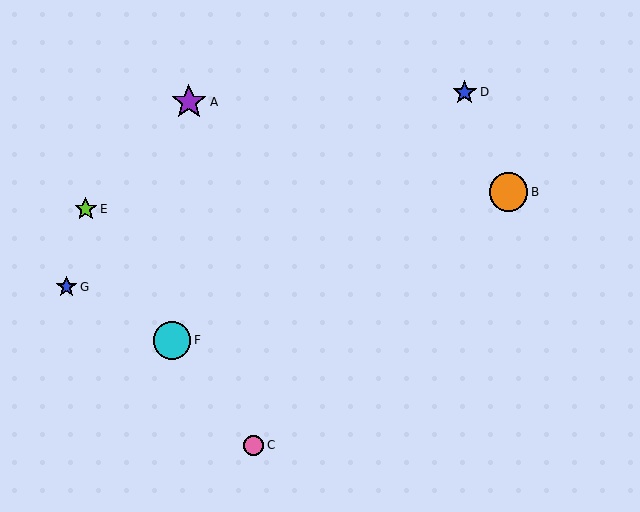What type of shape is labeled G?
Shape G is a blue star.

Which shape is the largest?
The orange circle (labeled B) is the largest.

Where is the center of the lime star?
The center of the lime star is at (86, 209).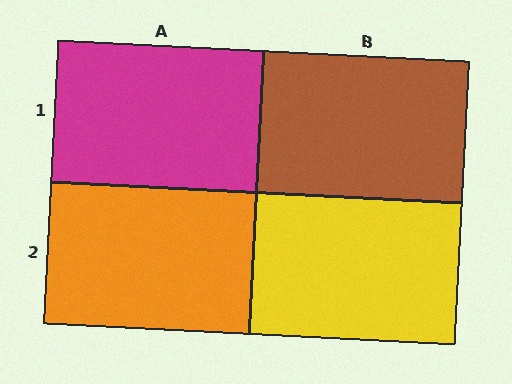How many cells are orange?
1 cell is orange.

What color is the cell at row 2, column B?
Yellow.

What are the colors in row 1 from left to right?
Magenta, brown.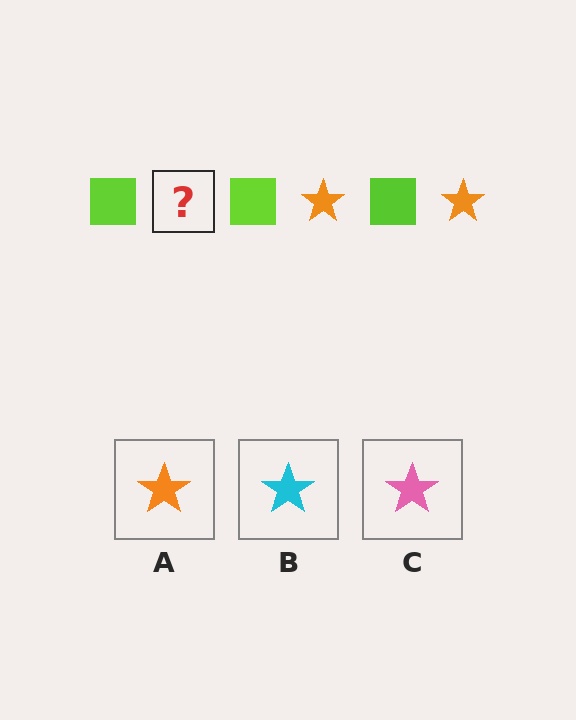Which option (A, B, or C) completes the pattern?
A.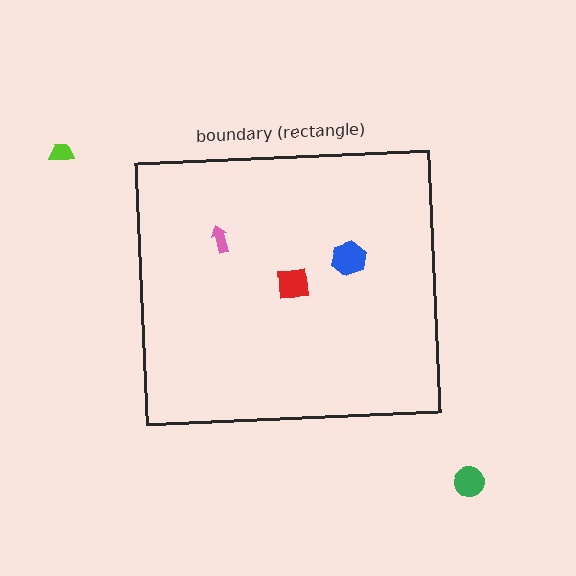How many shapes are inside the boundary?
3 inside, 2 outside.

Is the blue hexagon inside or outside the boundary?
Inside.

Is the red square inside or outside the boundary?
Inside.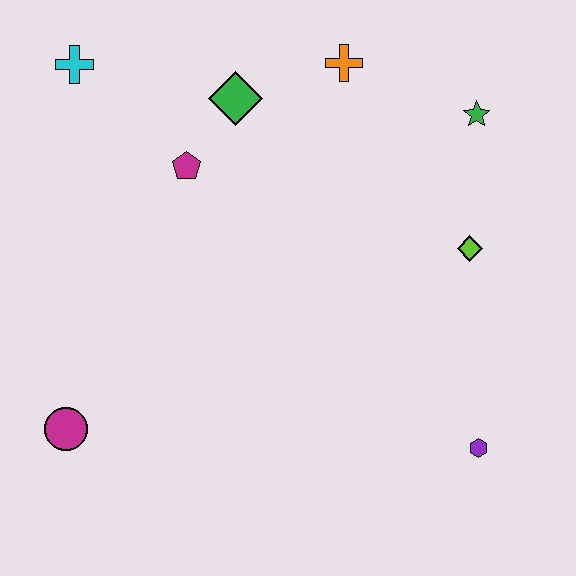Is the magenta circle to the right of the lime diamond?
No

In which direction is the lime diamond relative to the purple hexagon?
The lime diamond is above the purple hexagon.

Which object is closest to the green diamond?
The magenta pentagon is closest to the green diamond.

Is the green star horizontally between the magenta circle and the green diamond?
No